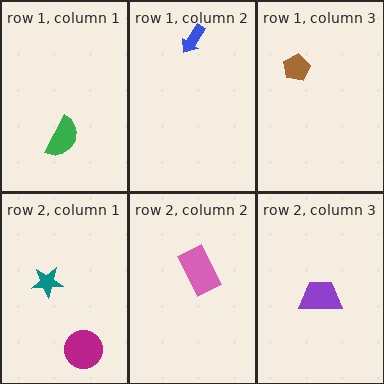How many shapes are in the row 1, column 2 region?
1.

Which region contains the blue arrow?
The row 1, column 2 region.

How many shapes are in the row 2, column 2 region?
1.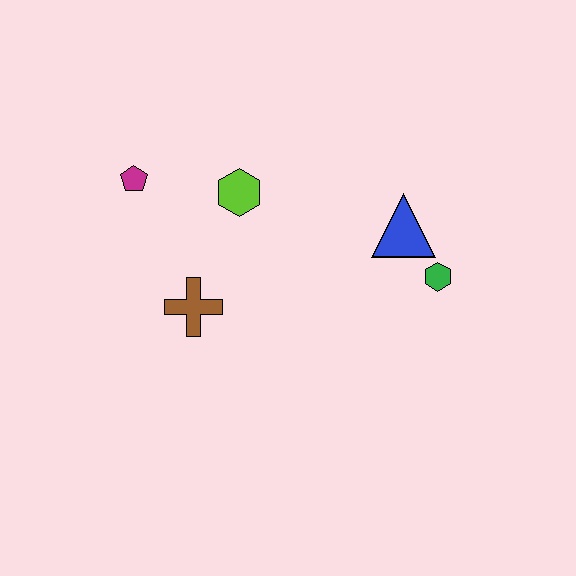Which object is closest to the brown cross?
The lime hexagon is closest to the brown cross.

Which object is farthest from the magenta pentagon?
The green hexagon is farthest from the magenta pentagon.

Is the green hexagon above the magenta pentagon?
No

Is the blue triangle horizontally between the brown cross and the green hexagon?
Yes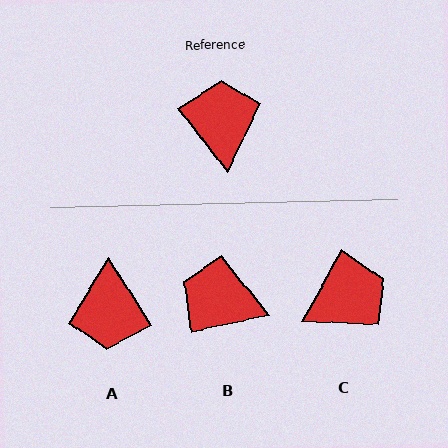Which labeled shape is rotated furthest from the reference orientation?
A, about 175 degrees away.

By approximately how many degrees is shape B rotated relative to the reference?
Approximately 65 degrees counter-clockwise.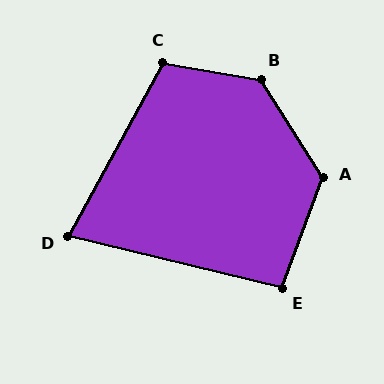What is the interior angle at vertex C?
Approximately 109 degrees (obtuse).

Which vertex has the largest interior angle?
B, at approximately 132 degrees.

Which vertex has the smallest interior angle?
D, at approximately 75 degrees.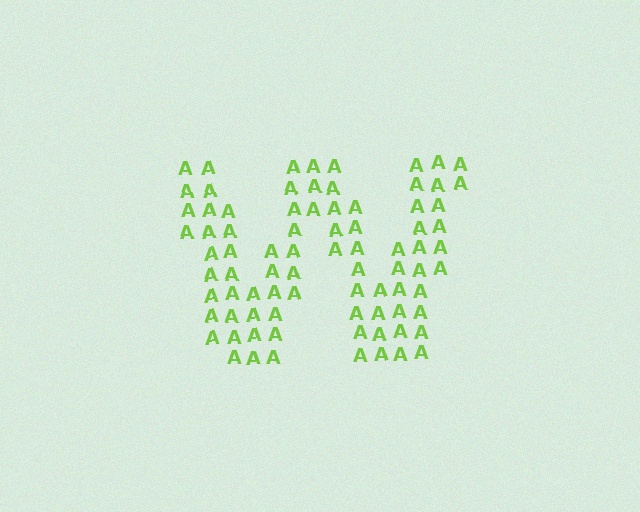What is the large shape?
The large shape is the letter W.